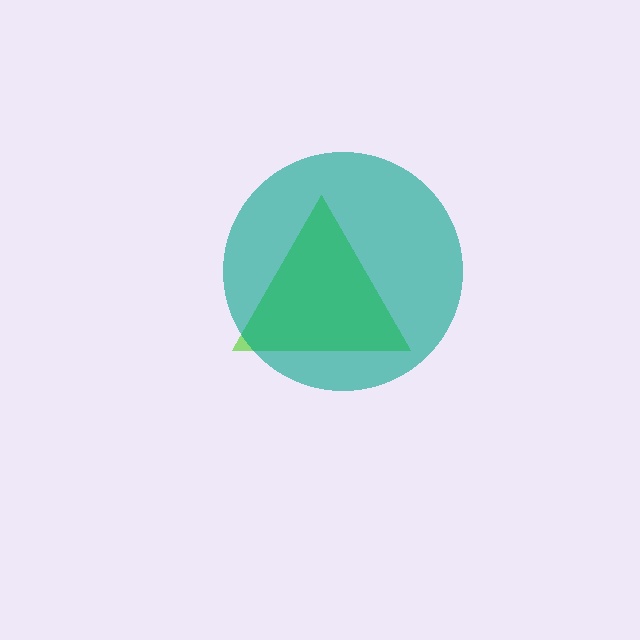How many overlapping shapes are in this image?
There are 2 overlapping shapes in the image.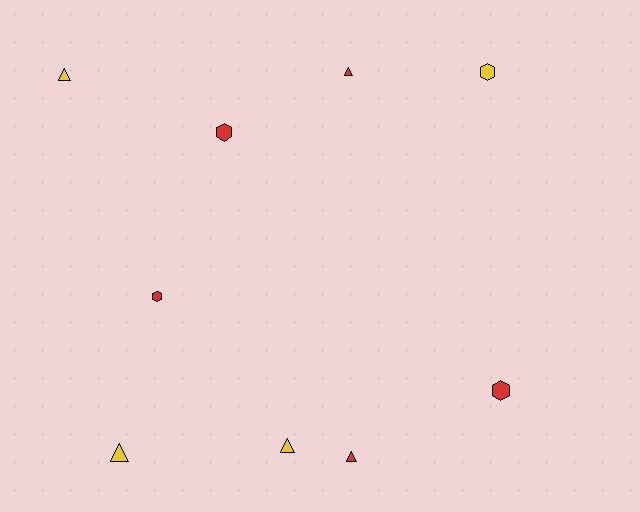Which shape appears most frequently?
Triangle, with 5 objects.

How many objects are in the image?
There are 9 objects.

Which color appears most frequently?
Red, with 5 objects.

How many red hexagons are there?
There are 3 red hexagons.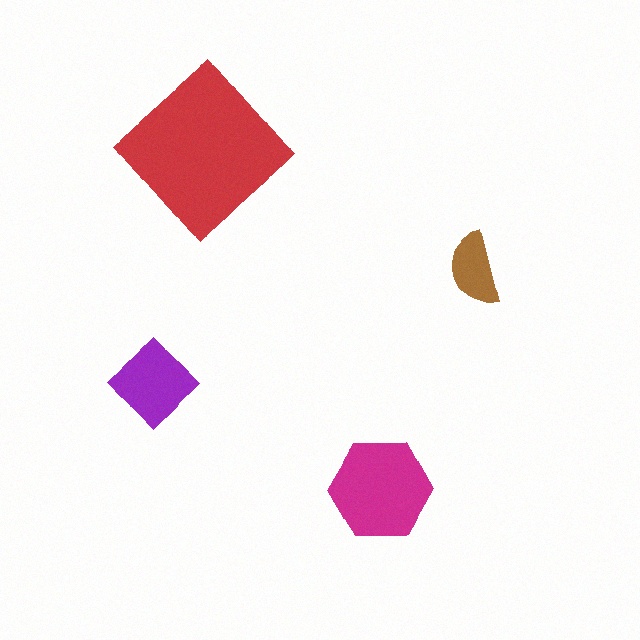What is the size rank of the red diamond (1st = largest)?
1st.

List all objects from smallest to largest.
The brown semicircle, the purple diamond, the magenta hexagon, the red diamond.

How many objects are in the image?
There are 4 objects in the image.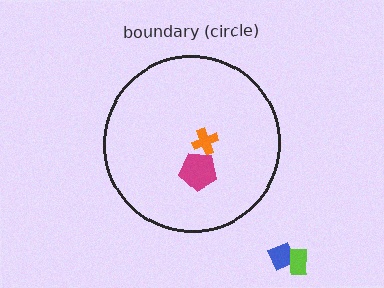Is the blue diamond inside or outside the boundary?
Outside.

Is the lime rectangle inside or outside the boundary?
Outside.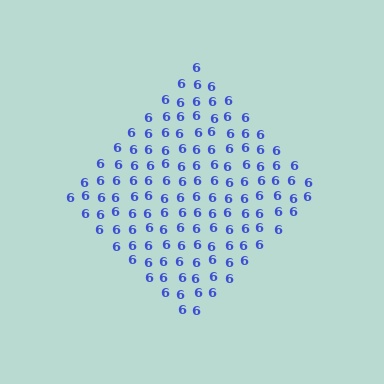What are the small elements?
The small elements are digit 6's.